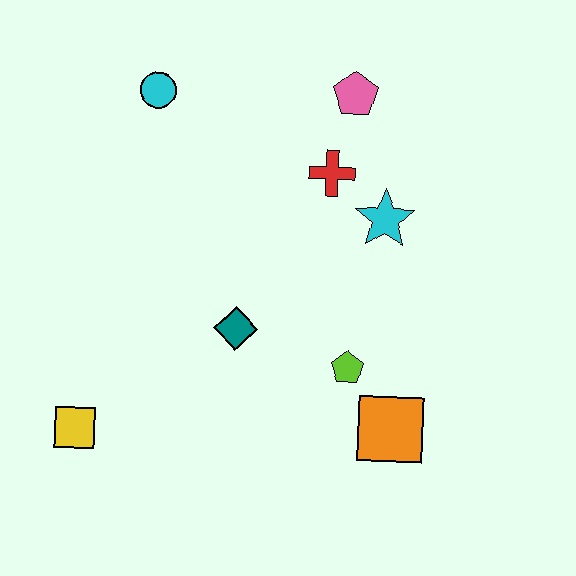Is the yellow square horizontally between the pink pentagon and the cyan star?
No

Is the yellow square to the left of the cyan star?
Yes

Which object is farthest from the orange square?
The cyan circle is farthest from the orange square.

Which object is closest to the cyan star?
The red cross is closest to the cyan star.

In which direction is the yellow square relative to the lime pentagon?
The yellow square is to the left of the lime pentagon.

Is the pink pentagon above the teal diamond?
Yes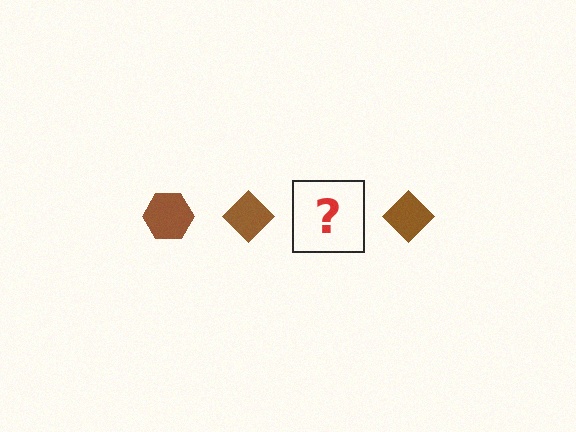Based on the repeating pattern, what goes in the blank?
The blank should be a brown hexagon.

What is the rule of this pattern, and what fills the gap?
The rule is that the pattern cycles through hexagon, diamond shapes in brown. The gap should be filled with a brown hexagon.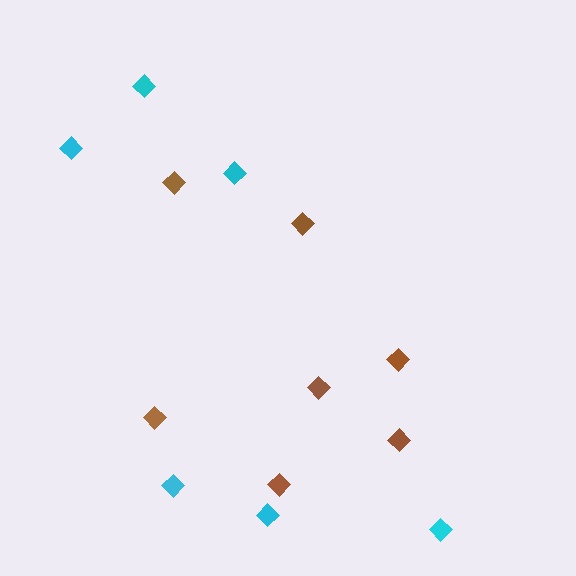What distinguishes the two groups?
There are 2 groups: one group of cyan diamonds (6) and one group of brown diamonds (7).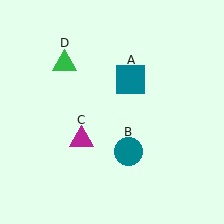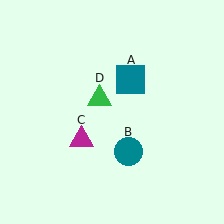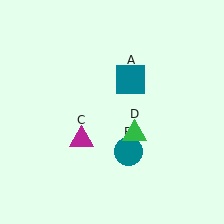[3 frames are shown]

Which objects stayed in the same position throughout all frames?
Teal square (object A) and teal circle (object B) and magenta triangle (object C) remained stationary.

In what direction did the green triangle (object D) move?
The green triangle (object D) moved down and to the right.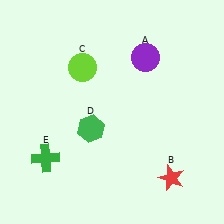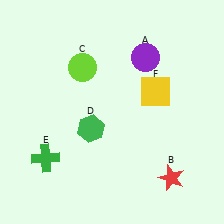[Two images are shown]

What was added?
A yellow square (F) was added in Image 2.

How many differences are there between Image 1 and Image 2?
There is 1 difference between the two images.